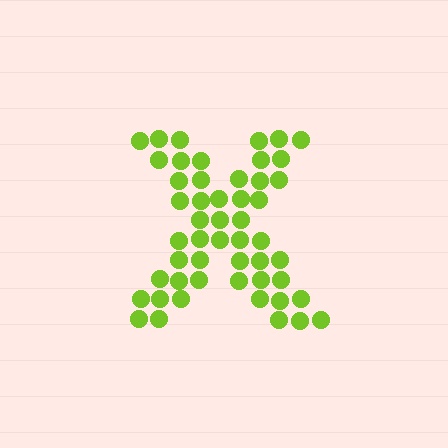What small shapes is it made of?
It is made of small circles.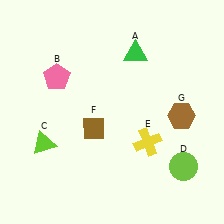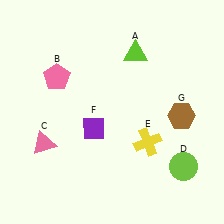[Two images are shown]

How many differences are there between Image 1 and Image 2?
There are 3 differences between the two images.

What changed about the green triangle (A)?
In Image 1, A is green. In Image 2, it changed to lime.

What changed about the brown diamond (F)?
In Image 1, F is brown. In Image 2, it changed to purple.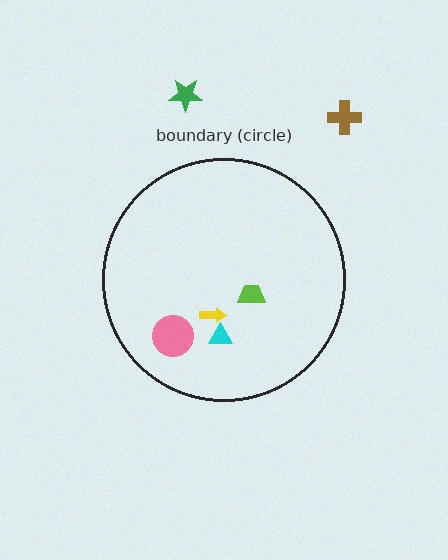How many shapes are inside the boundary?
4 inside, 2 outside.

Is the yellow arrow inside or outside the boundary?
Inside.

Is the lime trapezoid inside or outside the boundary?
Inside.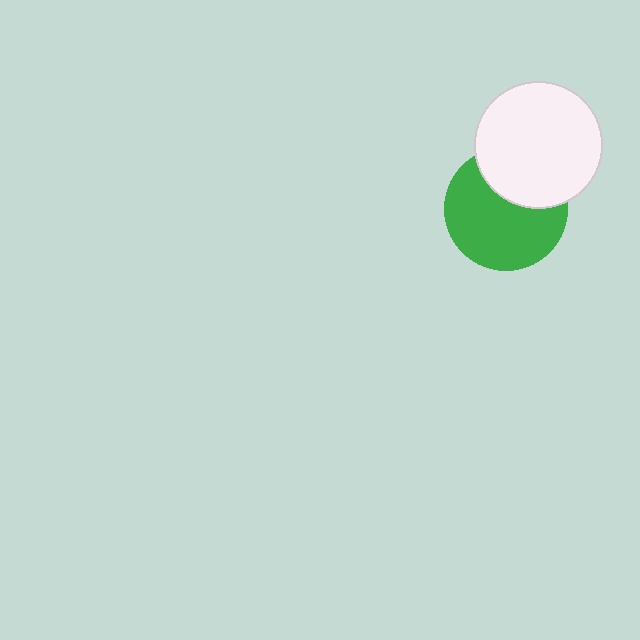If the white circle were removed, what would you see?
You would see the complete green circle.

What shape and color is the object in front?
The object in front is a white circle.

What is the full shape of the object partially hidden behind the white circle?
The partially hidden object is a green circle.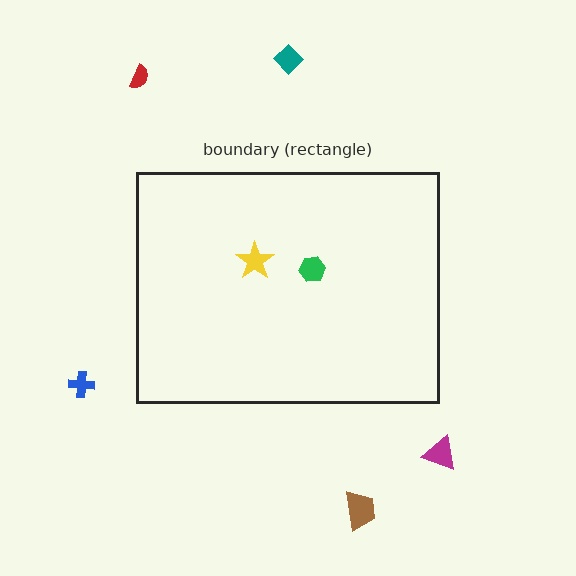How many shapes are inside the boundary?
2 inside, 5 outside.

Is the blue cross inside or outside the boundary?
Outside.